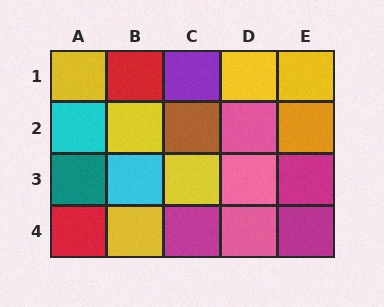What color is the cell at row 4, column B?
Yellow.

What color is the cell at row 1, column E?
Yellow.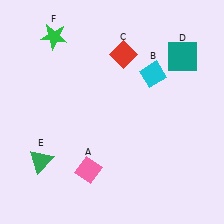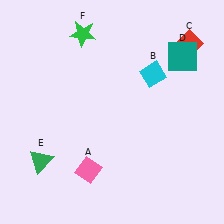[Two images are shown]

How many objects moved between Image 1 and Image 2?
2 objects moved between the two images.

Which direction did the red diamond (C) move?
The red diamond (C) moved right.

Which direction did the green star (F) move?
The green star (F) moved right.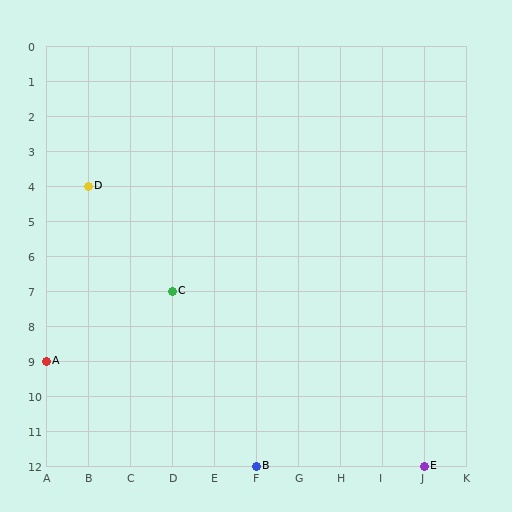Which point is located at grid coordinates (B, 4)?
Point D is at (B, 4).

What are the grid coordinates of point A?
Point A is at grid coordinates (A, 9).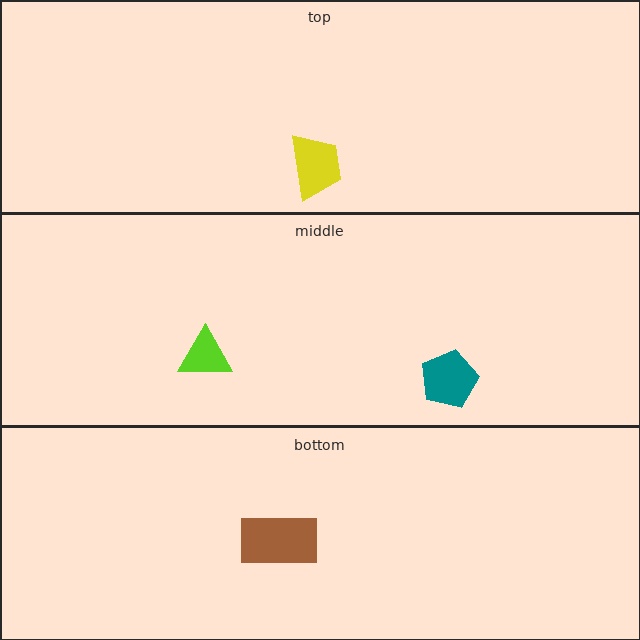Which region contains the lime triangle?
The middle region.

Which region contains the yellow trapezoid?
The top region.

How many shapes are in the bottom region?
1.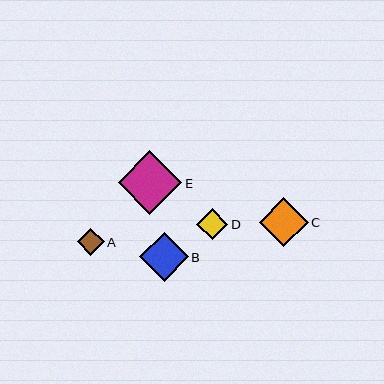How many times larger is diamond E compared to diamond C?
Diamond E is approximately 1.3 times the size of diamond C.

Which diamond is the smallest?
Diamond A is the smallest with a size of approximately 27 pixels.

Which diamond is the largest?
Diamond E is the largest with a size of approximately 63 pixels.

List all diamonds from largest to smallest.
From largest to smallest: E, B, C, D, A.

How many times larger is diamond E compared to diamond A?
Diamond E is approximately 2.4 times the size of diamond A.